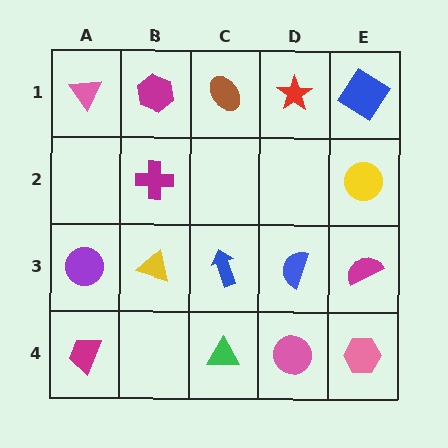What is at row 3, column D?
A blue semicircle.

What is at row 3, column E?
A magenta semicircle.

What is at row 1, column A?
A pink triangle.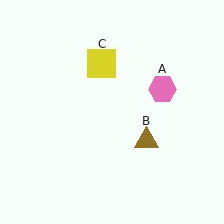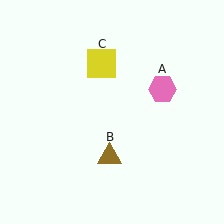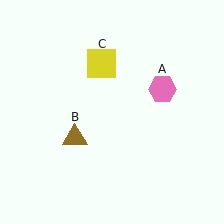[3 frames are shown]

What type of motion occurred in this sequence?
The brown triangle (object B) rotated clockwise around the center of the scene.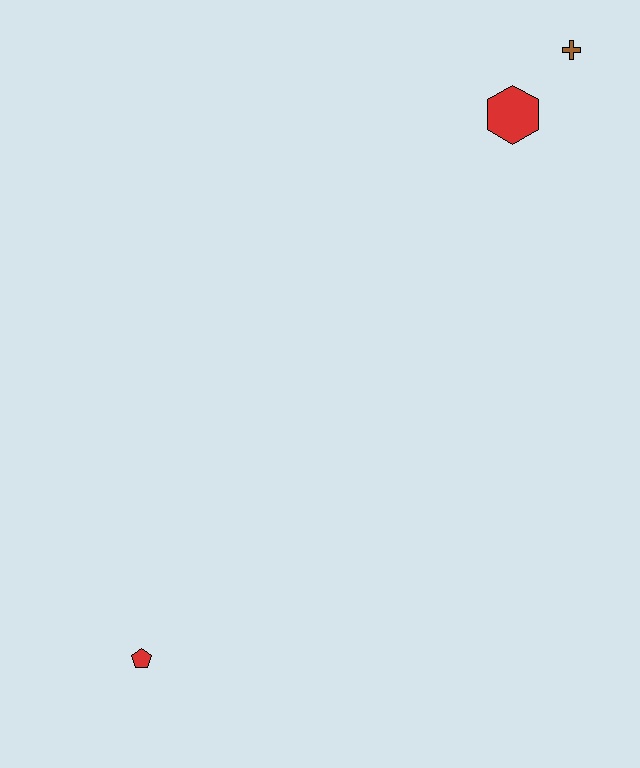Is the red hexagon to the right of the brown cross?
No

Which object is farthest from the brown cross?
The red pentagon is farthest from the brown cross.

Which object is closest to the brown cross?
The red hexagon is closest to the brown cross.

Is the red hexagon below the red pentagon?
No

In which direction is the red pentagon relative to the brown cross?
The red pentagon is below the brown cross.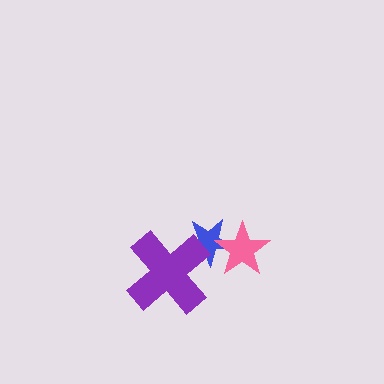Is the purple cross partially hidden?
No, no other shape covers it.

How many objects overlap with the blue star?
2 objects overlap with the blue star.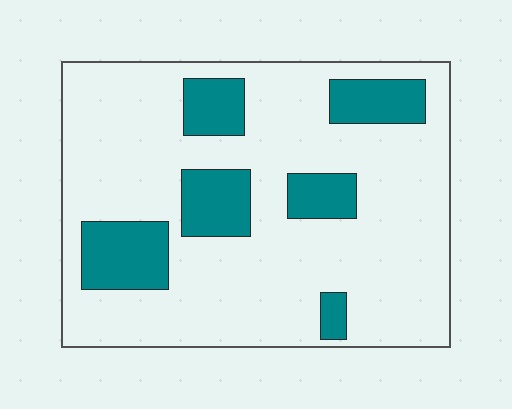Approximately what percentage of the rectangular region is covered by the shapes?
Approximately 20%.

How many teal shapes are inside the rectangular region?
6.